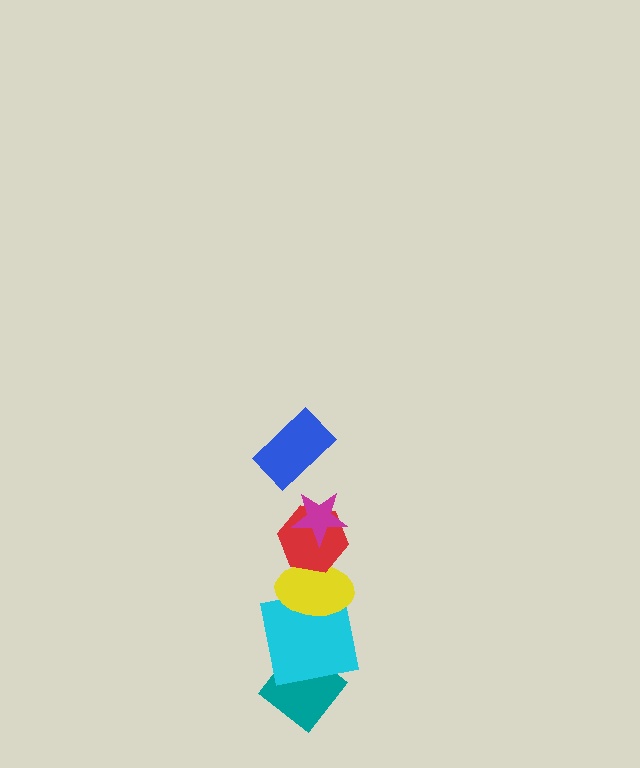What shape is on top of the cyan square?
The yellow ellipse is on top of the cyan square.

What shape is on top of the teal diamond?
The cyan square is on top of the teal diamond.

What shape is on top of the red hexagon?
The magenta star is on top of the red hexagon.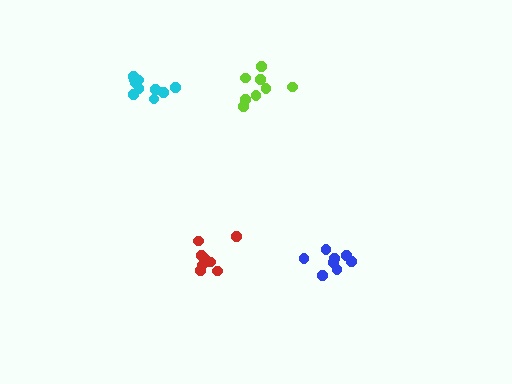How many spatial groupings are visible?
There are 4 spatial groupings.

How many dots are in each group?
Group 1: 10 dots, Group 2: 8 dots, Group 3: 8 dots, Group 4: 8 dots (34 total).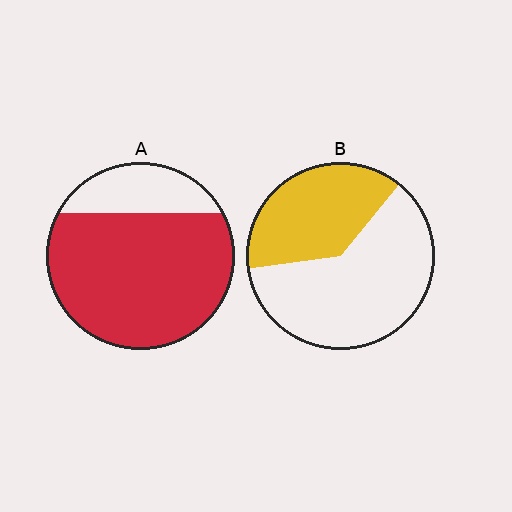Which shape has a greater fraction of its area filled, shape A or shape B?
Shape A.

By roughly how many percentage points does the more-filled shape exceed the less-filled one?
By roughly 40 percentage points (A over B).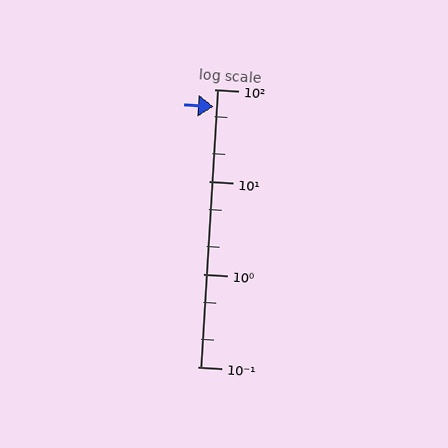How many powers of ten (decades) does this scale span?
The scale spans 3 decades, from 0.1 to 100.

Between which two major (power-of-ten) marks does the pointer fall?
The pointer is between 10 and 100.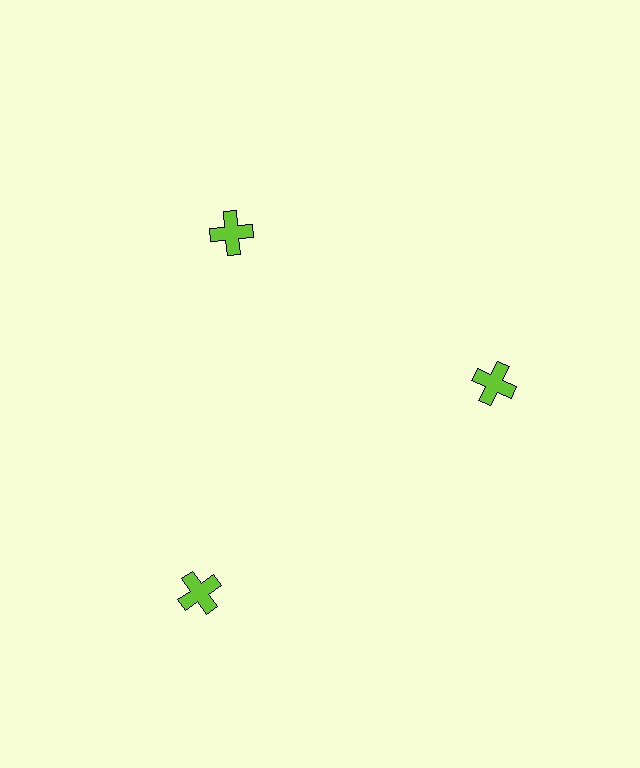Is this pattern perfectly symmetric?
No. The 3 lime crosses are arranged in a ring, but one element near the 7 o'clock position is pushed outward from the center, breaking the 3-fold rotational symmetry.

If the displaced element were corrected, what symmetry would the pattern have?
It would have 3-fold rotational symmetry — the pattern would map onto itself every 120 degrees.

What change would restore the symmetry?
The symmetry would be restored by moving it inward, back onto the ring so that all 3 crosses sit at equal angles and equal distance from the center.